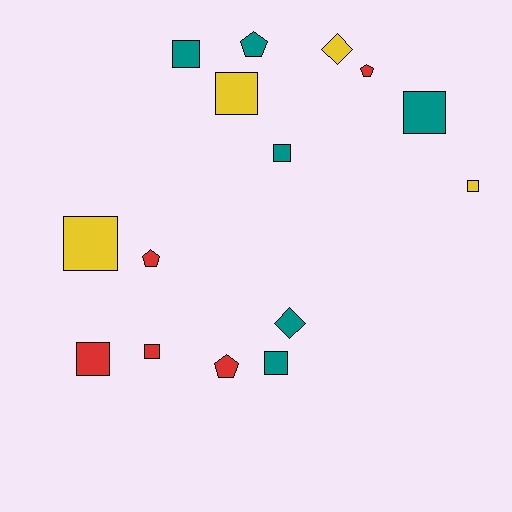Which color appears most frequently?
Teal, with 6 objects.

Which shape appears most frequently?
Square, with 9 objects.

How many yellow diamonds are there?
There is 1 yellow diamond.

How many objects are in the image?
There are 15 objects.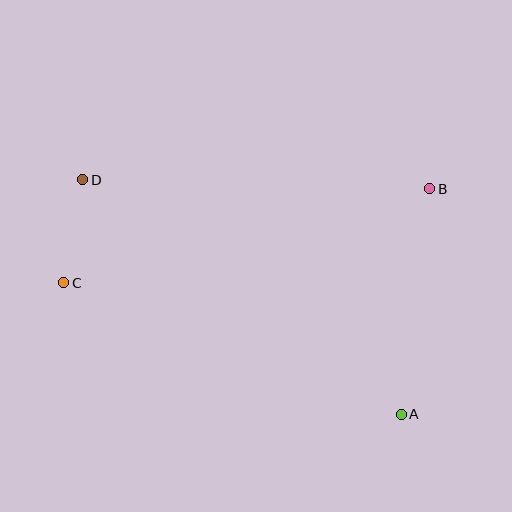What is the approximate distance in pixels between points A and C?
The distance between A and C is approximately 362 pixels.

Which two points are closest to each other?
Points C and D are closest to each other.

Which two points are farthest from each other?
Points A and D are farthest from each other.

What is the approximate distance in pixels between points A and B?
The distance between A and B is approximately 228 pixels.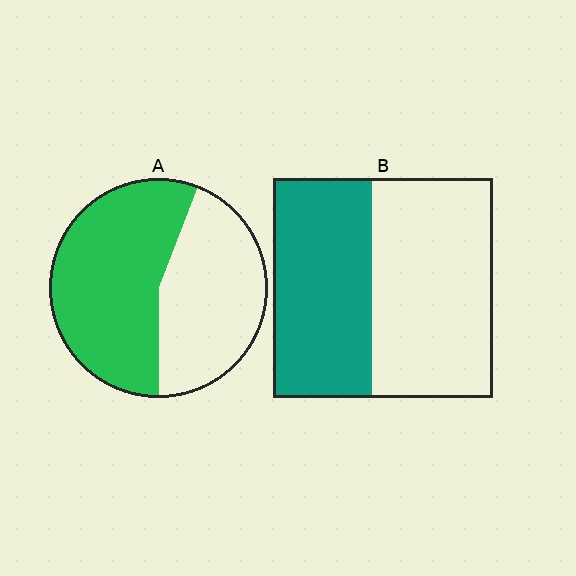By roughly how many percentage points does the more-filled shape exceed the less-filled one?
By roughly 10 percentage points (A over B).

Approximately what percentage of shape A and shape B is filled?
A is approximately 55% and B is approximately 45%.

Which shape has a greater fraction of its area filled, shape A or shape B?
Shape A.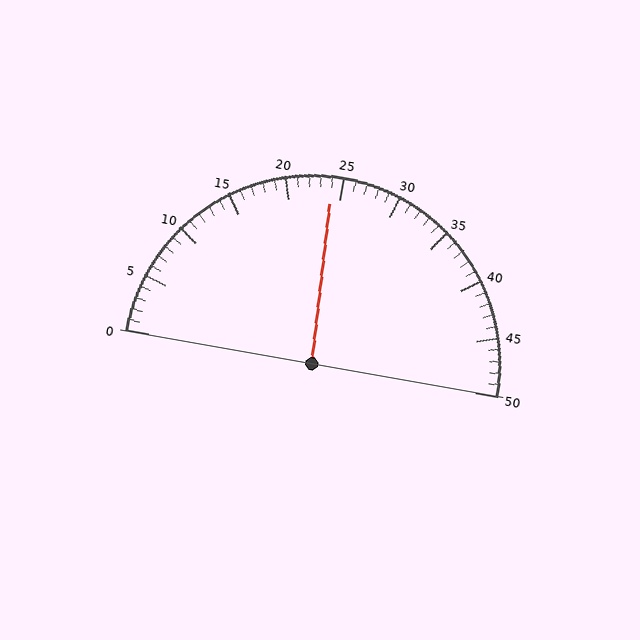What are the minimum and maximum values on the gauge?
The gauge ranges from 0 to 50.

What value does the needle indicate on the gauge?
The needle indicates approximately 24.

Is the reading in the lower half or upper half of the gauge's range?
The reading is in the lower half of the range (0 to 50).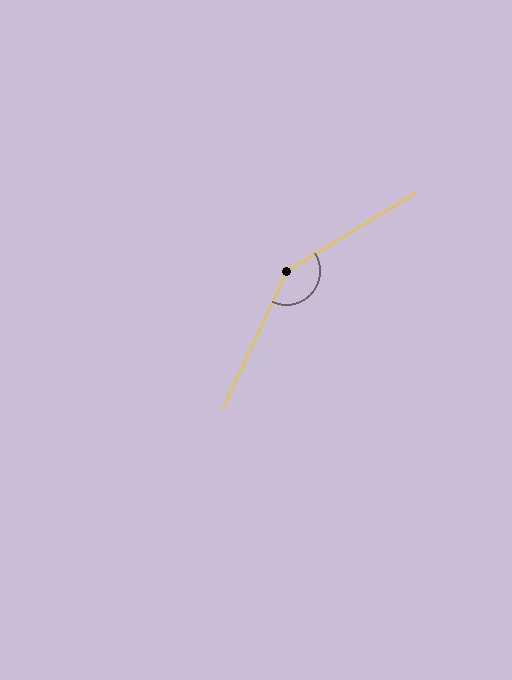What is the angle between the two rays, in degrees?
Approximately 146 degrees.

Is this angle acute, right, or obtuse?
It is obtuse.